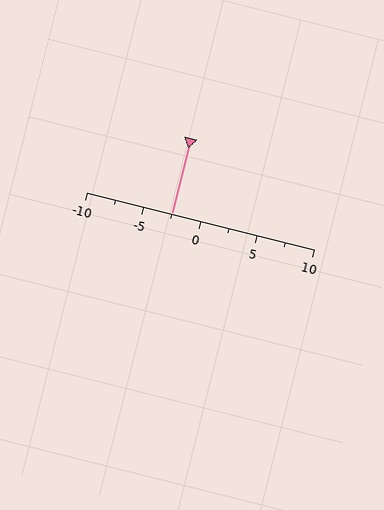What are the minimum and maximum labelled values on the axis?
The axis runs from -10 to 10.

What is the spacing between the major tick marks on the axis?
The major ticks are spaced 5 apart.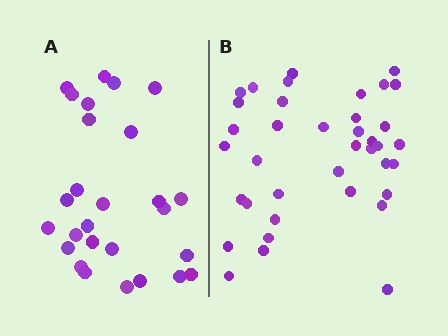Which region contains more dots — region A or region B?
Region B (the right region) has more dots.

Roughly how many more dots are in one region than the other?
Region B has roughly 12 or so more dots than region A.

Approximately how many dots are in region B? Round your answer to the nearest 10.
About 40 dots. (The exact count is 38, which rounds to 40.)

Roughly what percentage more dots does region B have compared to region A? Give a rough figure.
About 40% more.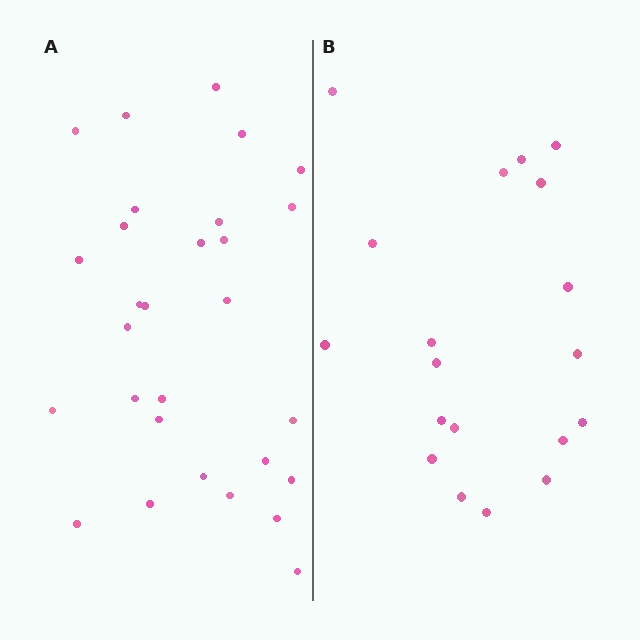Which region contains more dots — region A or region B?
Region A (the left region) has more dots.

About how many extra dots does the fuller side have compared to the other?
Region A has roughly 10 or so more dots than region B.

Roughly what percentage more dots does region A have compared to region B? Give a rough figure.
About 55% more.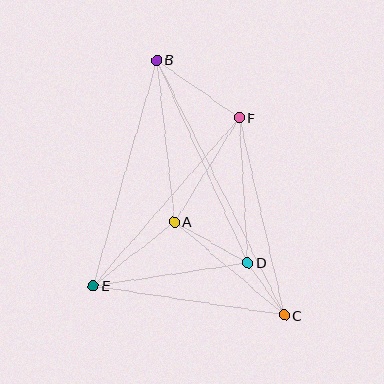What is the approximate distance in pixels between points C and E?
The distance between C and E is approximately 193 pixels.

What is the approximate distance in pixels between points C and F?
The distance between C and F is approximately 202 pixels.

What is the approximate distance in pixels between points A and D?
The distance between A and D is approximately 84 pixels.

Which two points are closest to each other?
Points C and D are closest to each other.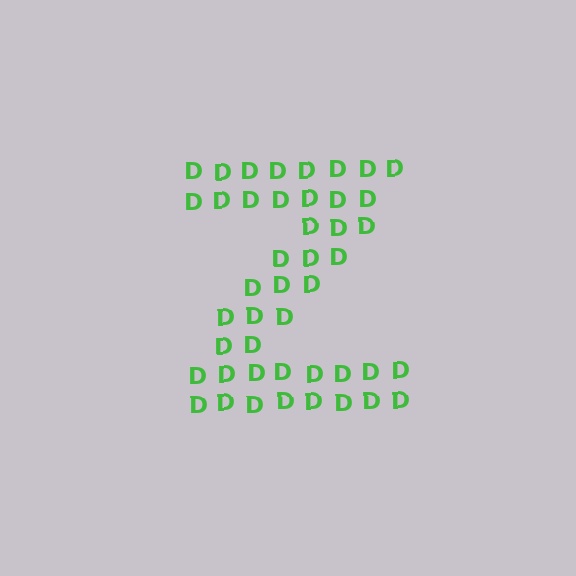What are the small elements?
The small elements are letter D's.